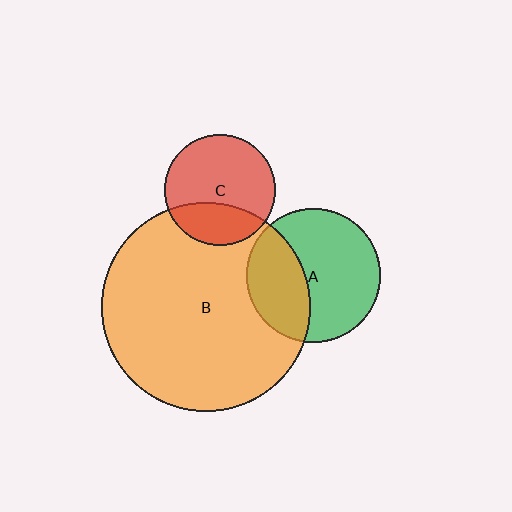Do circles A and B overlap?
Yes.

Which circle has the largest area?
Circle B (orange).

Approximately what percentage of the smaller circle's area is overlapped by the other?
Approximately 35%.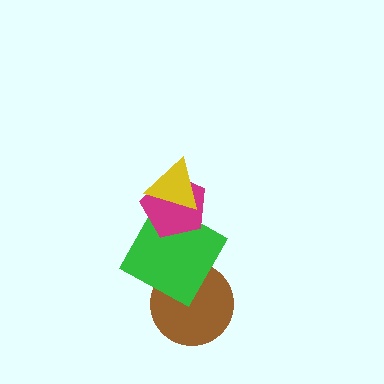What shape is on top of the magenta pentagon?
The yellow triangle is on top of the magenta pentagon.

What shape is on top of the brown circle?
The green square is on top of the brown circle.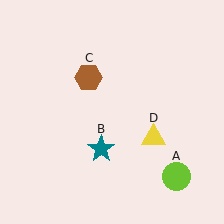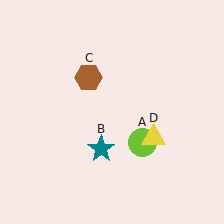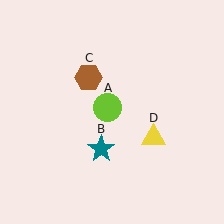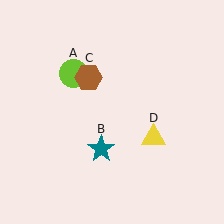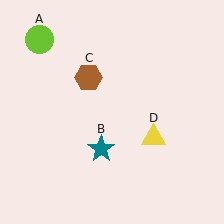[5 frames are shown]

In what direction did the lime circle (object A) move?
The lime circle (object A) moved up and to the left.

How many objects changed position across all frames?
1 object changed position: lime circle (object A).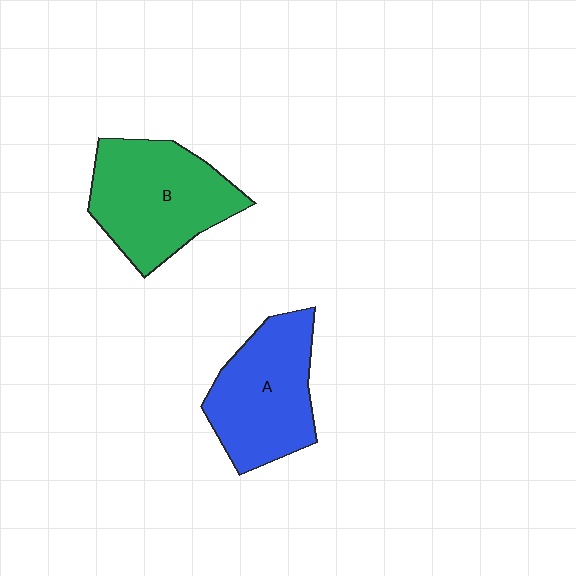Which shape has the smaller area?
Shape A (blue).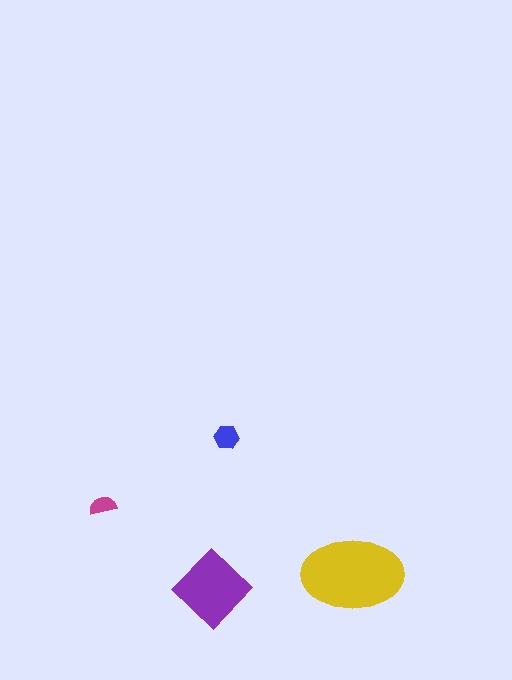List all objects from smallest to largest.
The magenta semicircle, the blue hexagon, the purple diamond, the yellow ellipse.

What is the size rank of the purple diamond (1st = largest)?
2nd.